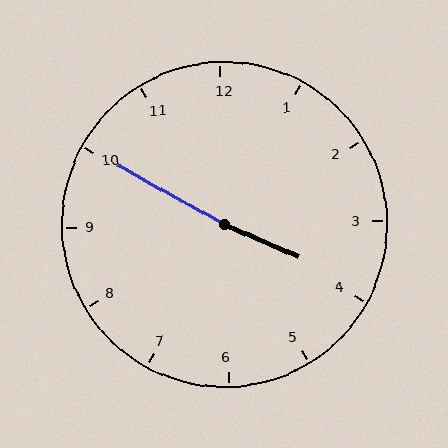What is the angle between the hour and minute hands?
Approximately 175 degrees.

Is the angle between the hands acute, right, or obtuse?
It is obtuse.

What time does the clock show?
3:50.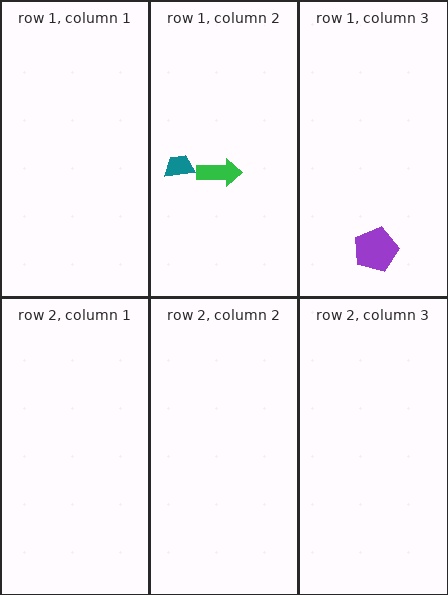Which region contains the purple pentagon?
The row 1, column 3 region.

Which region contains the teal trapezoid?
The row 1, column 2 region.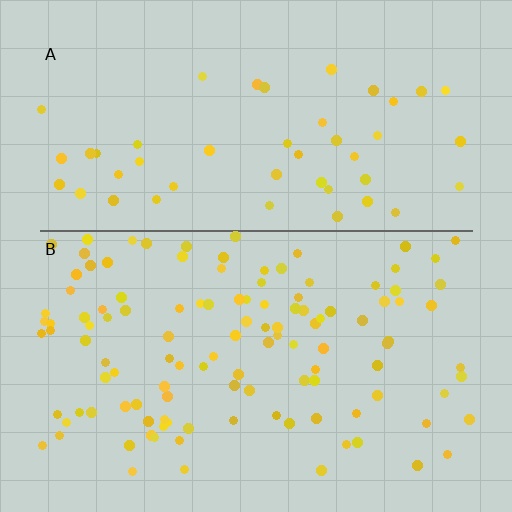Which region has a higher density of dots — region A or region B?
B (the bottom).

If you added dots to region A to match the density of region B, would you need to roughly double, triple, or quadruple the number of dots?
Approximately double.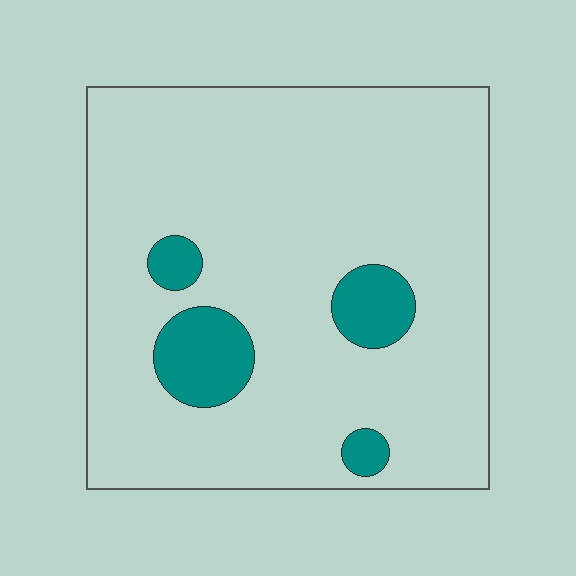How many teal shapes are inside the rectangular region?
4.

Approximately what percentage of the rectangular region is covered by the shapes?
Approximately 10%.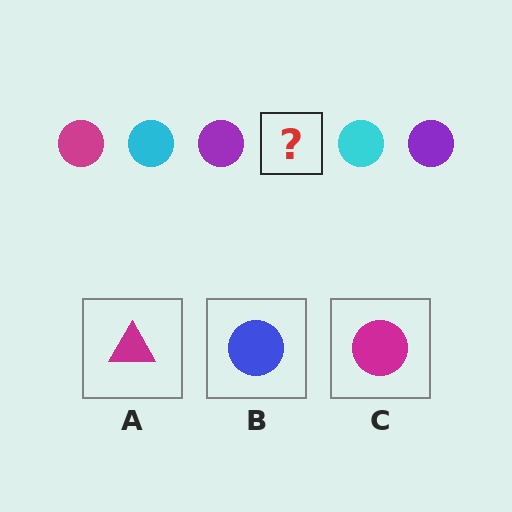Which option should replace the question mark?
Option C.